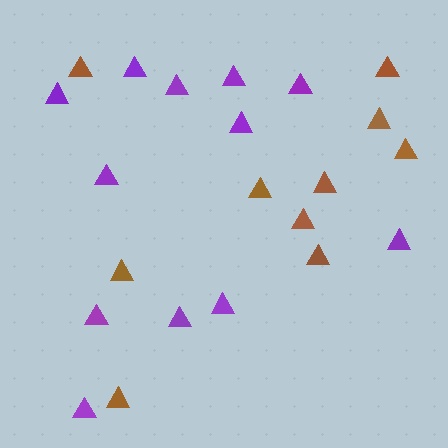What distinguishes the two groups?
There are 2 groups: one group of brown triangles (10) and one group of purple triangles (12).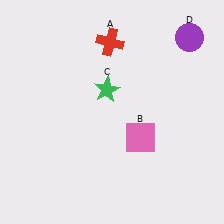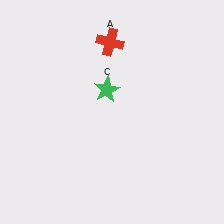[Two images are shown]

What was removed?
The purple circle (D), the pink square (B) were removed in Image 2.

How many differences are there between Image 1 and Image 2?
There are 2 differences between the two images.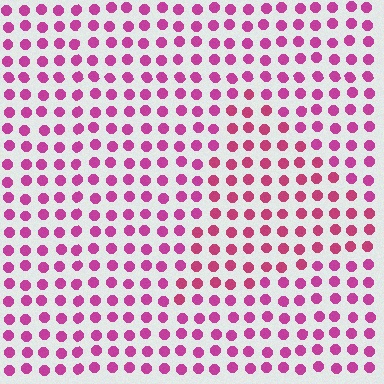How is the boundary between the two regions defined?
The boundary is defined purely by a slight shift in hue (about 18 degrees). Spacing, size, and orientation are identical on both sides.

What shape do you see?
I see a triangle.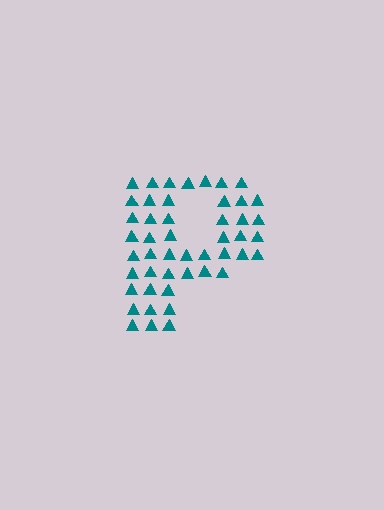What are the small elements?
The small elements are triangles.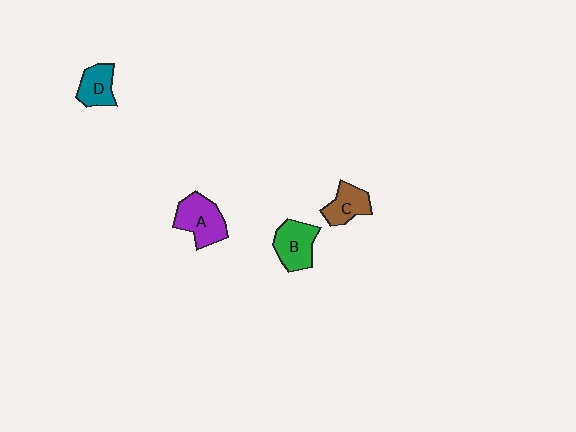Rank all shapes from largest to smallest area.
From largest to smallest: A (purple), B (green), D (teal), C (brown).